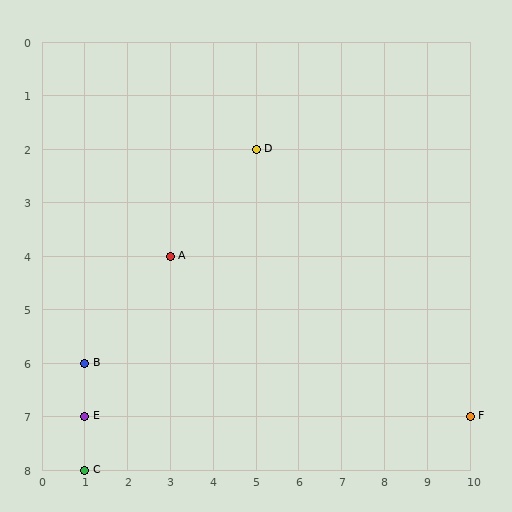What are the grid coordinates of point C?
Point C is at grid coordinates (1, 8).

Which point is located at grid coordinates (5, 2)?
Point D is at (5, 2).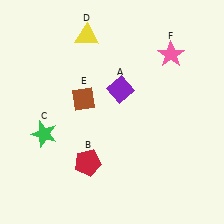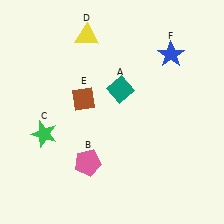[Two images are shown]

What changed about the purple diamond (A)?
In Image 1, A is purple. In Image 2, it changed to teal.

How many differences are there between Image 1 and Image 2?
There are 3 differences between the two images.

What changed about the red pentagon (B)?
In Image 1, B is red. In Image 2, it changed to pink.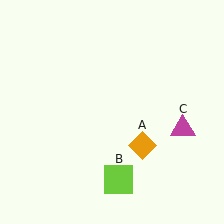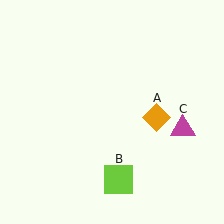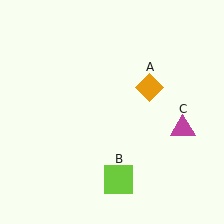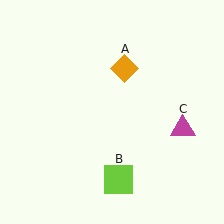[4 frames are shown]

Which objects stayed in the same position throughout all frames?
Lime square (object B) and magenta triangle (object C) remained stationary.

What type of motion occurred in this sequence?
The orange diamond (object A) rotated counterclockwise around the center of the scene.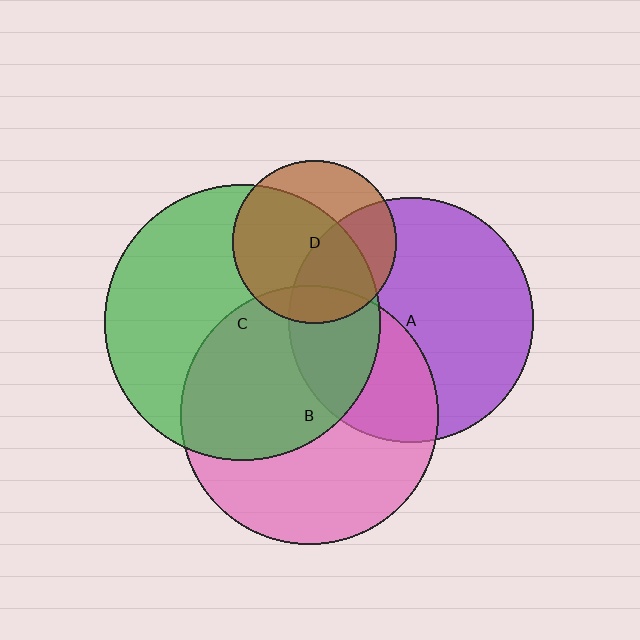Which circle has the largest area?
Circle C (green).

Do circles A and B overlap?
Yes.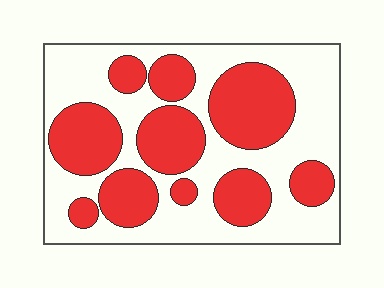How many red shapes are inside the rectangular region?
10.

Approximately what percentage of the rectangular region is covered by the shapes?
Approximately 45%.